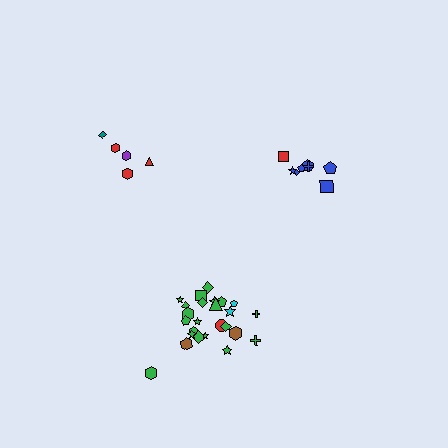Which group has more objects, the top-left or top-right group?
The top-right group.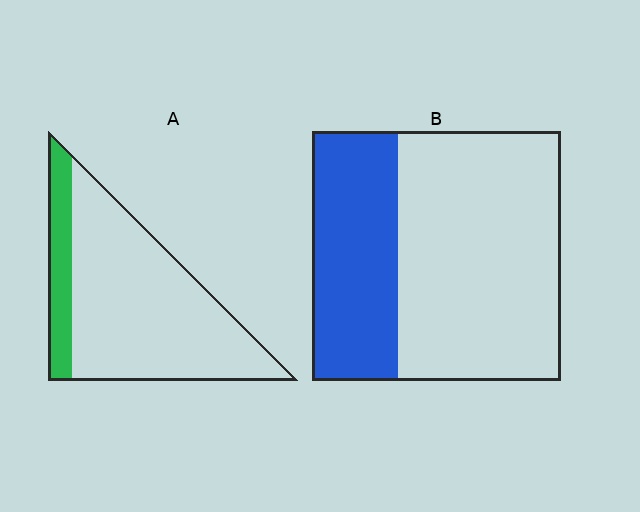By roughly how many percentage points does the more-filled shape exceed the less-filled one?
By roughly 15 percentage points (B over A).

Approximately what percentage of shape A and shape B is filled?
A is approximately 20% and B is approximately 35%.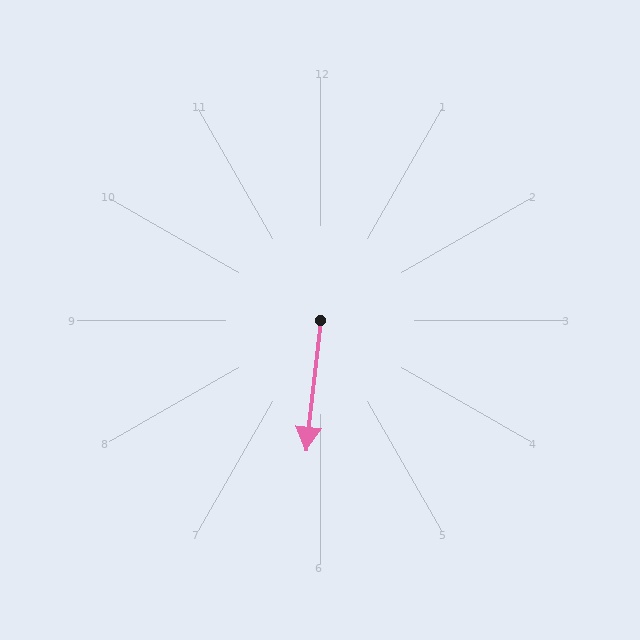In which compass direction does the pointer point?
South.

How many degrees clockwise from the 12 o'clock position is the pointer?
Approximately 186 degrees.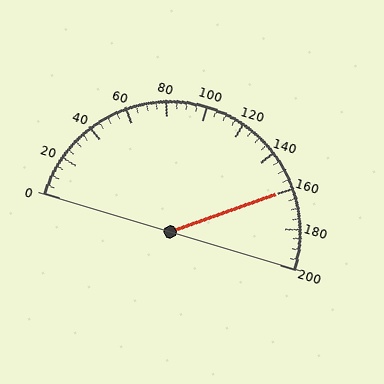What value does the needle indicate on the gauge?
The needle indicates approximately 160.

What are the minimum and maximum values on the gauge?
The gauge ranges from 0 to 200.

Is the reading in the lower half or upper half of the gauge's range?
The reading is in the upper half of the range (0 to 200).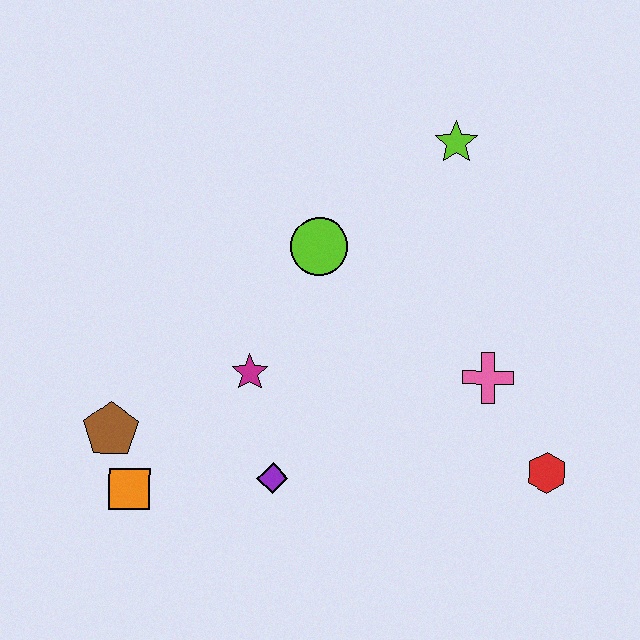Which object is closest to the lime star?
The lime circle is closest to the lime star.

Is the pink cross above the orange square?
Yes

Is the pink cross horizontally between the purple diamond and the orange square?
No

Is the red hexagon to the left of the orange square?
No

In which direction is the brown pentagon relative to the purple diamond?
The brown pentagon is to the left of the purple diamond.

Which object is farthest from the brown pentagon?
The lime star is farthest from the brown pentagon.